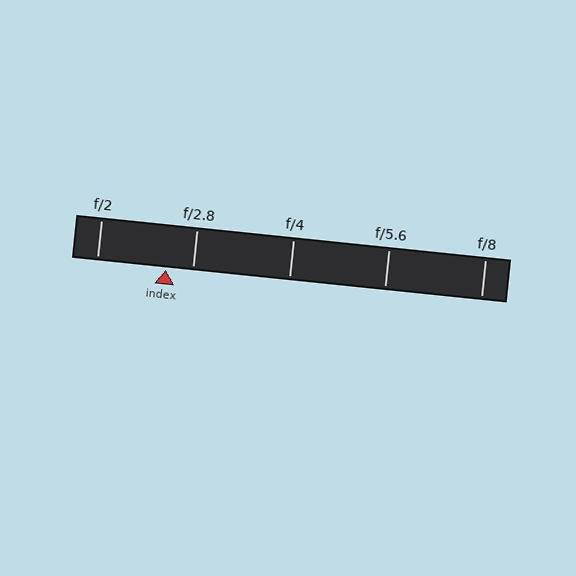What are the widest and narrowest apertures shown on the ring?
The widest aperture shown is f/2 and the narrowest is f/8.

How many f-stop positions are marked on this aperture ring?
There are 5 f-stop positions marked.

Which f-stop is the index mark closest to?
The index mark is closest to f/2.8.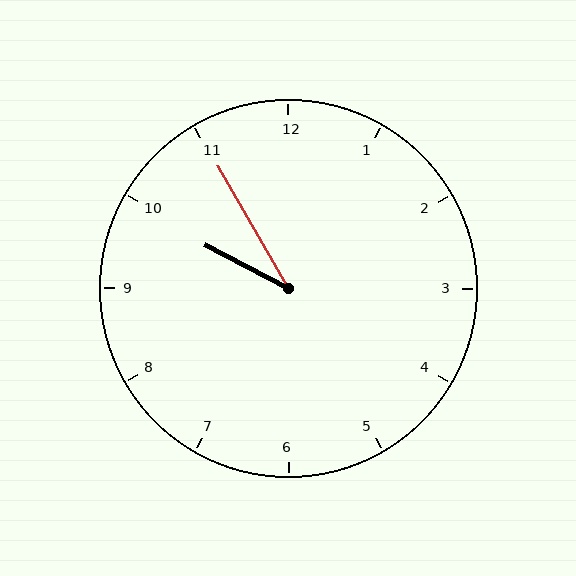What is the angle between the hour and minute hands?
Approximately 32 degrees.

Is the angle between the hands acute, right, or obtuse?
It is acute.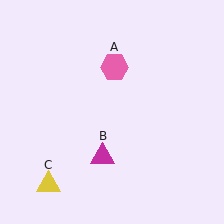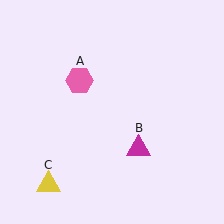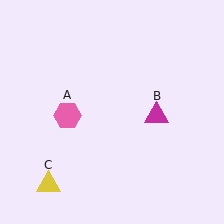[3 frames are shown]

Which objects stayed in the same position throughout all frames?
Yellow triangle (object C) remained stationary.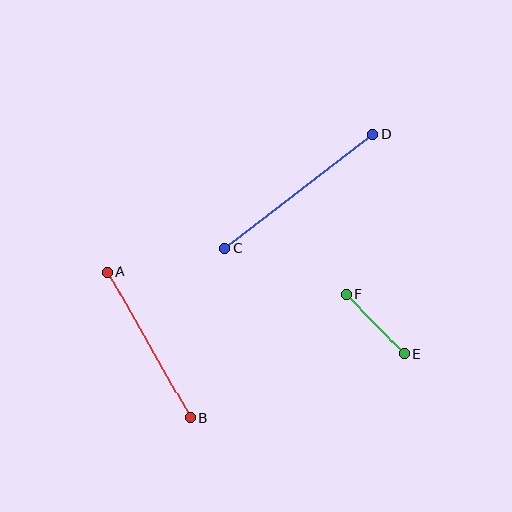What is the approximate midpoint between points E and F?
The midpoint is at approximately (375, 324) pixels.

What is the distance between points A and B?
The distance is approximately 168 pixels.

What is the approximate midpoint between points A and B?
The midpoint is at approximately (148, 345) pixels.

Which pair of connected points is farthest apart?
Points C and D are farthest apart.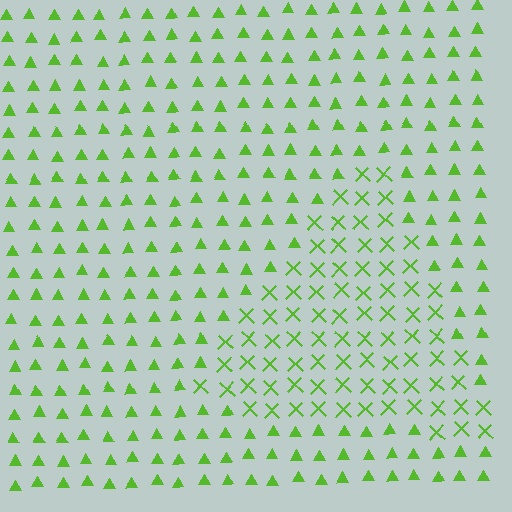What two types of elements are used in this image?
The image uses X marks inside the triangle region and triangles outside it.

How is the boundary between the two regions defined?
The boundary is defined by a change in element shape: X marks inside vs. triangles outside. All elements share the same color and spacing.